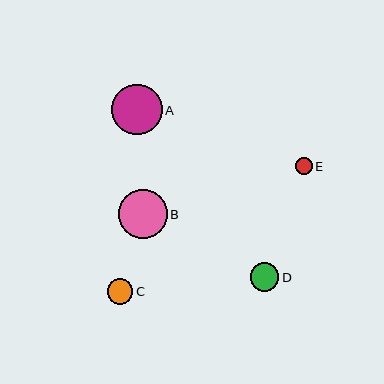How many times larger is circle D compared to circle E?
Circle D is approximately 1.7 times the size of circle E.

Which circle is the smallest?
Circle E is the smallest with a size of approximately 17 pixels.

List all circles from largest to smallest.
From largest to smallest: A, B, D, C, E.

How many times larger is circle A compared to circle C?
Circle A is approximately 2.0 times the size of circle C.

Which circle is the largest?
Circle A is the largest with a size of approximately 50 pixels.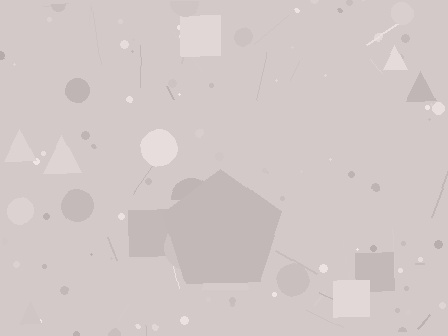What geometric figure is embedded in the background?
A pentagon is embedded in the background.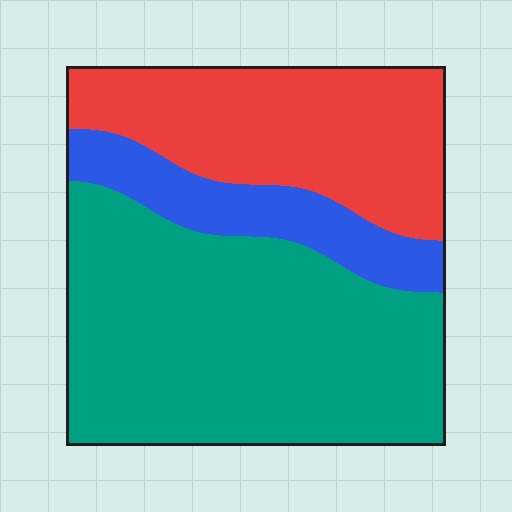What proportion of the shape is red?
Red takes up between a quarter and a half of the shape.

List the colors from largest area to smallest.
From largest to smallest: teal, red, blue.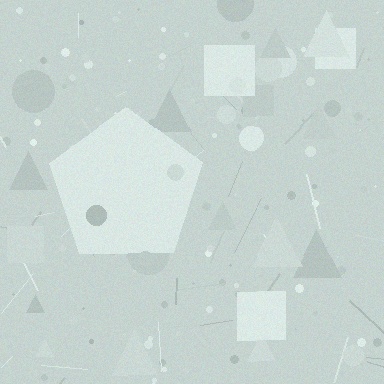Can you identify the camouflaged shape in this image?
The camouflaged shape is a pentagon.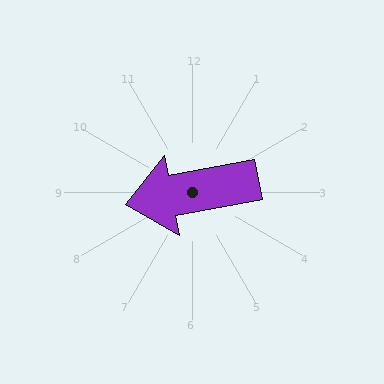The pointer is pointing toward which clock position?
Roughly 9 o'clock.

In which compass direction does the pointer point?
West.